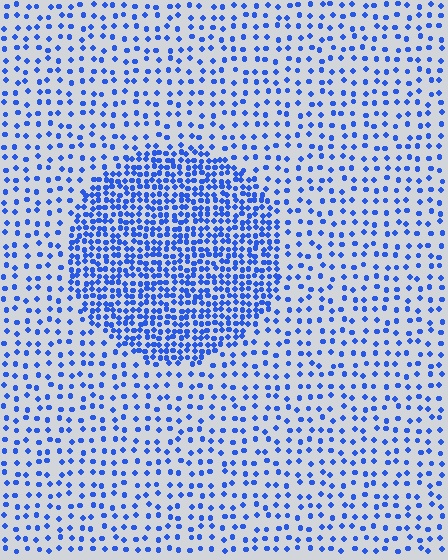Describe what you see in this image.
The image contains small blue elements arranged at two different densities. A circle-shaped region is visible where the elements are more densely packed than the surrounding area.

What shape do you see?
I see a circle.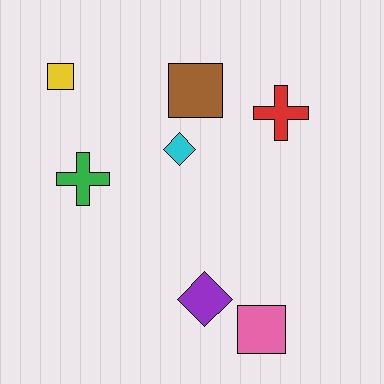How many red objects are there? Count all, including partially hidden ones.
There is 1 red object.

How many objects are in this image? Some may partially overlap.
There are 7 objects.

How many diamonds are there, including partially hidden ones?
There are 2 diamonds.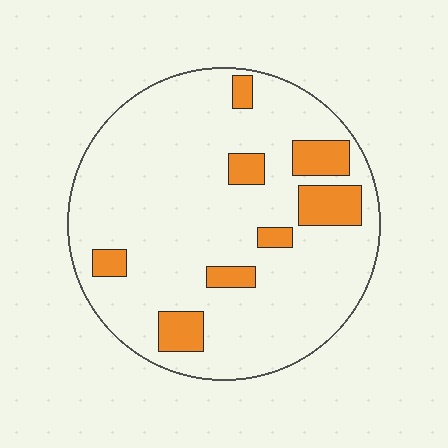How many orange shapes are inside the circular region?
8.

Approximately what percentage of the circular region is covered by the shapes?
Approximately 15%.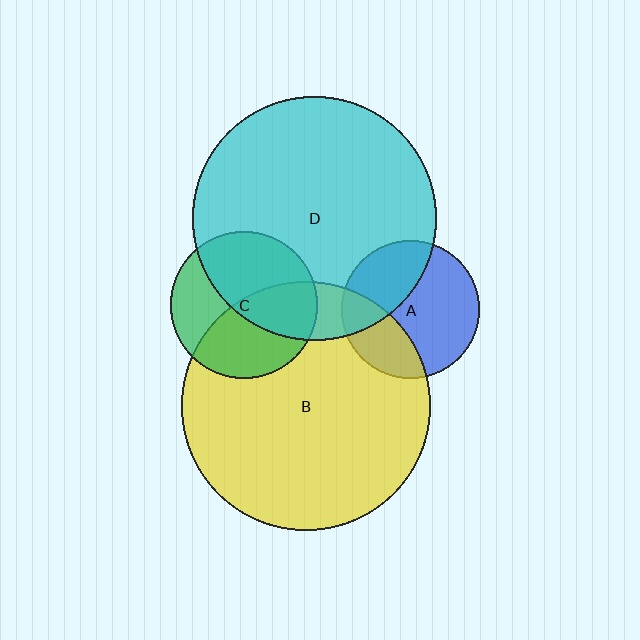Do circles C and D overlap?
Yes.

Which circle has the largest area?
Circle B (yellow).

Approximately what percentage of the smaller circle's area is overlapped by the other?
Approximately 50%.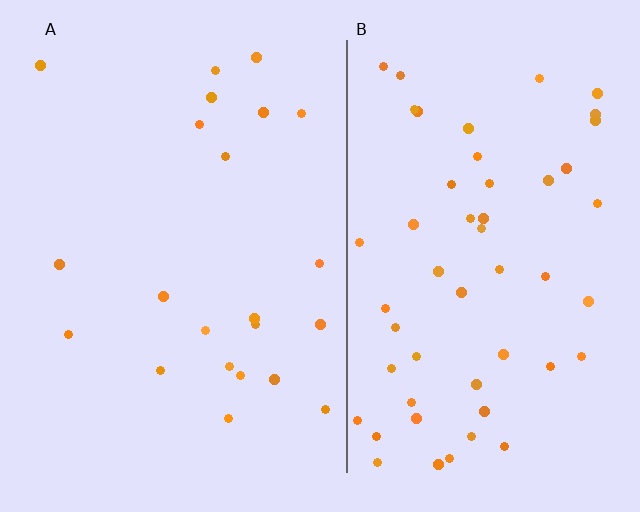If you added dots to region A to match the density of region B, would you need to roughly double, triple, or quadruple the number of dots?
Approximately double.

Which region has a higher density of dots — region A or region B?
B (the right).